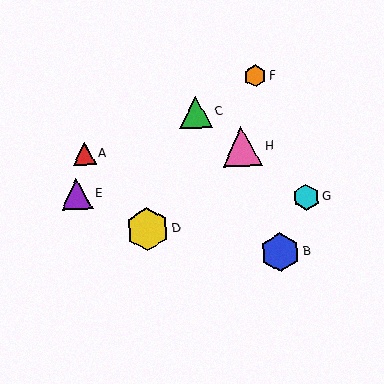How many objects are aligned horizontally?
2 objects (A, H) are aligned horizontally.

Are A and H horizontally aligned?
Yes, both are at y≈153.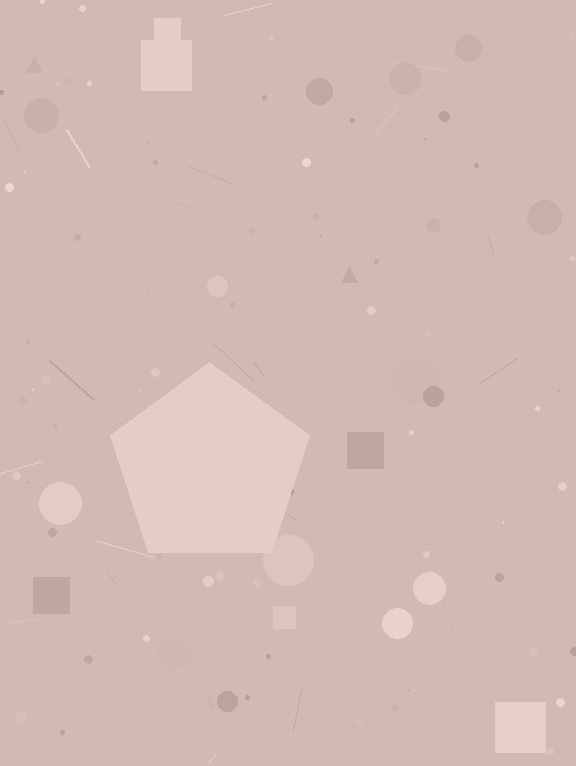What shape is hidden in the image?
A pentagon is hidden in the image.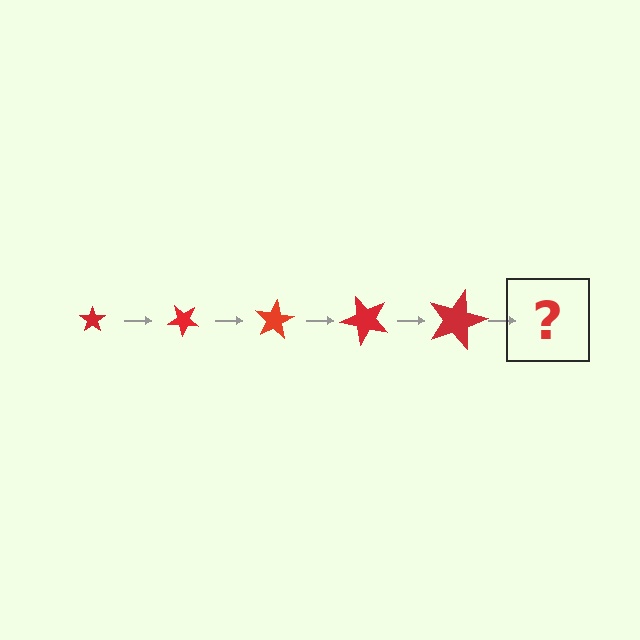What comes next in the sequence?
The next element should be a star, larger than the previous one and rotated 200 degrees from the start.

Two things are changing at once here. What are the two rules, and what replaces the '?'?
The two rules are that the star grows larger each step and it rotates 40 degrees each step. The '?' should be a star, larger than the previous one and rotated 200 degrees from the start.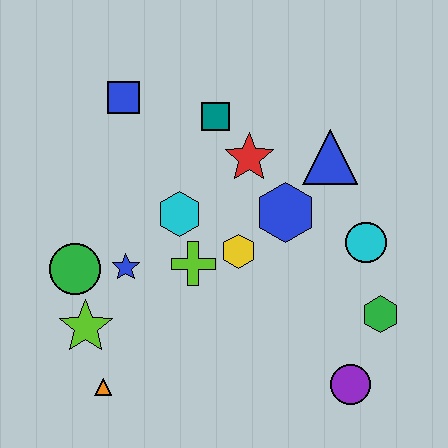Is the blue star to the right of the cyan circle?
No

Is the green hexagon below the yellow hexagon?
Yes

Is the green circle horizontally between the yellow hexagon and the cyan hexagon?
No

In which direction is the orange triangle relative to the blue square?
The orange triangle is below the blue square.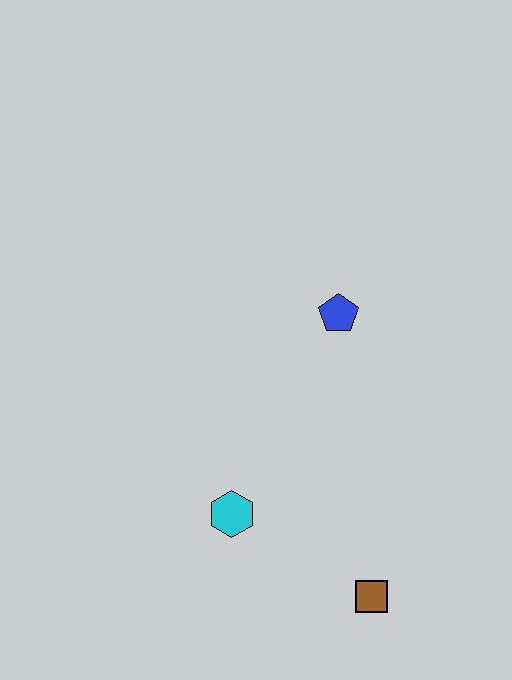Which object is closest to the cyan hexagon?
The brown square is closest to the cyan hexagon.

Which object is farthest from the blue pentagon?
The brown square is farthest from the blue pentagon.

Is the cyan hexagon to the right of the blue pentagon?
No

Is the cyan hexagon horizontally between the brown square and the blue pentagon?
No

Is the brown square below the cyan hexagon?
Yes